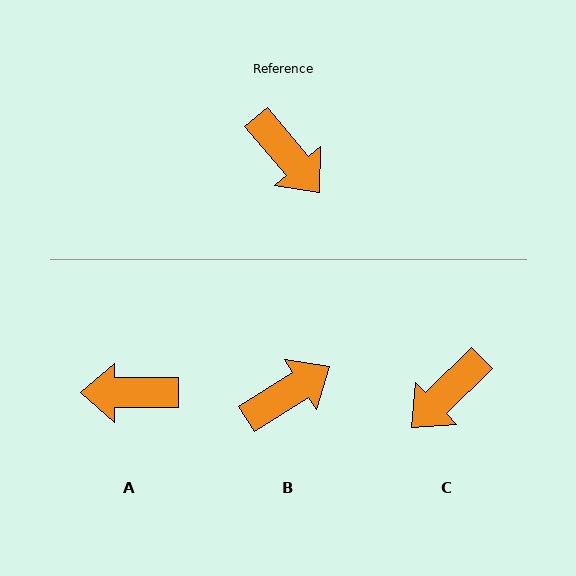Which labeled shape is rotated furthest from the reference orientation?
A, about 130 degrees away.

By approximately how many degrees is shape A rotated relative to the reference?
Approximately 130 degrees clockwise.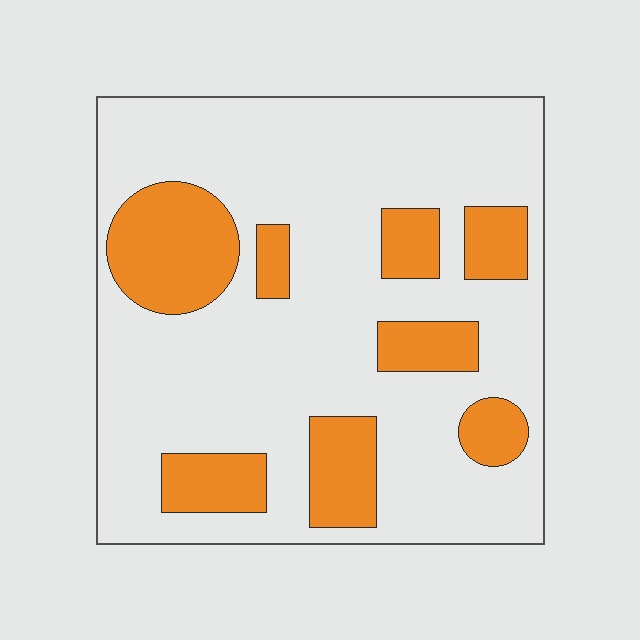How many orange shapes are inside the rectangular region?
8.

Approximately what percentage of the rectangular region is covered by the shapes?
Approximately 25%.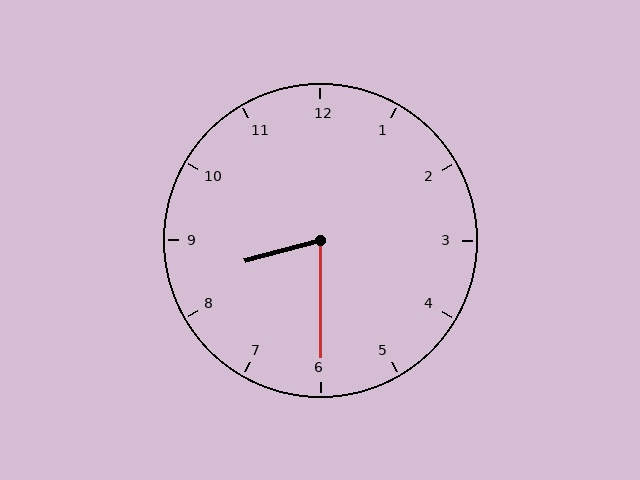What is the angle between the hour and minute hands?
Approximately 75 degrees.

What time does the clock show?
8:30.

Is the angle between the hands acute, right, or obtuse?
It is acute.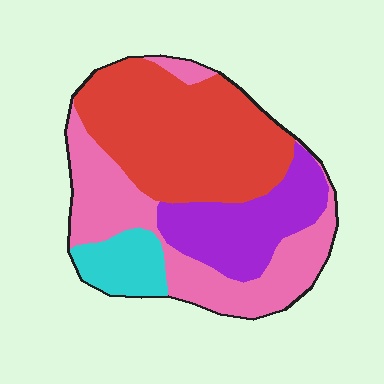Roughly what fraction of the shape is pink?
Pink takes up about one third (1/3) of the shape.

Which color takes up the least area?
Cyan, at roughly 10%.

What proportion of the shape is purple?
Purple takes up about one fifth (1/5) of the shape.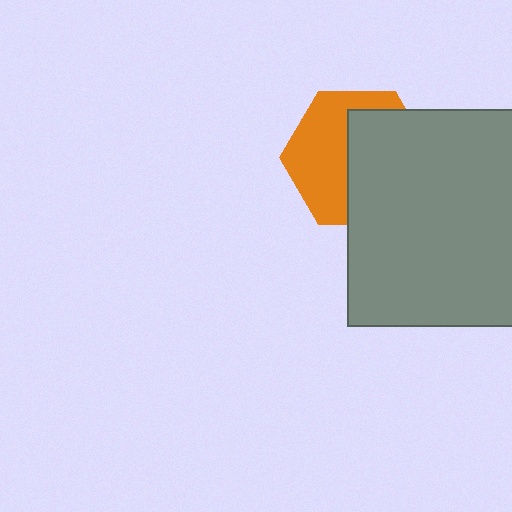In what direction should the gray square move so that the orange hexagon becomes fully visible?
The gray square should move right. That is the shortest direction to clear the overlap and leave the orange hexagon fully visible.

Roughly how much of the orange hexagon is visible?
About half of it is visible (roughly 48%).